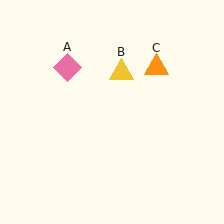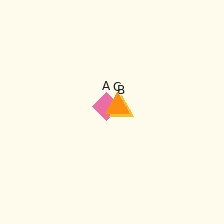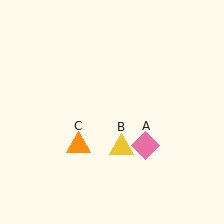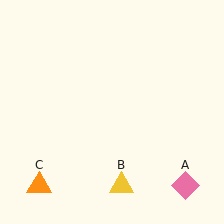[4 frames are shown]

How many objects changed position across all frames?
3 objects changed position: pink diamond (object A), yellow triangle (object B), orange triangle (object C).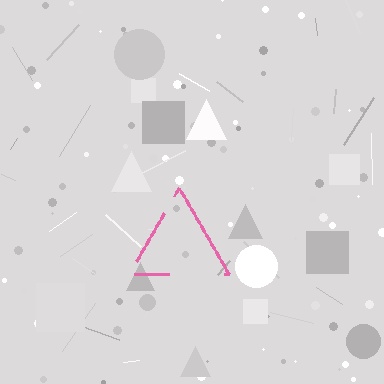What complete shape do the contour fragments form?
The contour fragments form a triangle.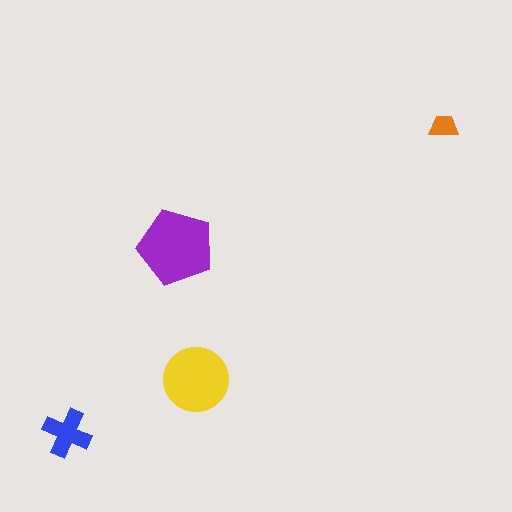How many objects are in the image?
There are 4 objects in the image.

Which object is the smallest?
The orange trapezoid.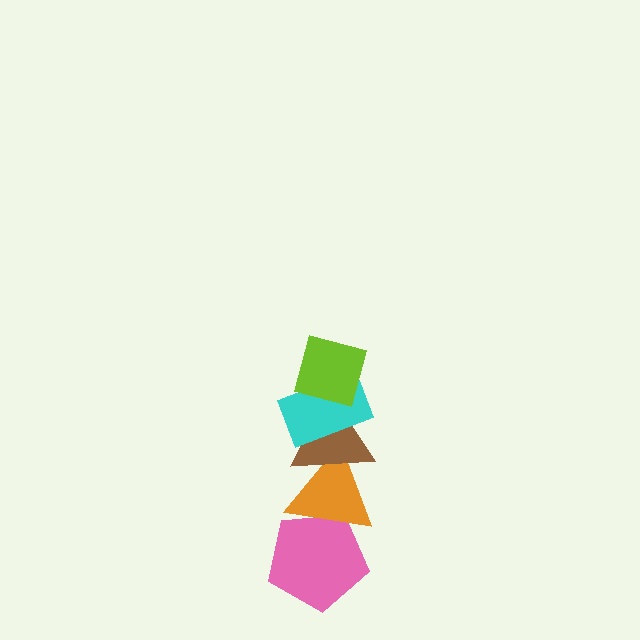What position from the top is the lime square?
The lime square is 1st from the top.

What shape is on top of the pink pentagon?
The orange triangle is on top of the pink pentagon.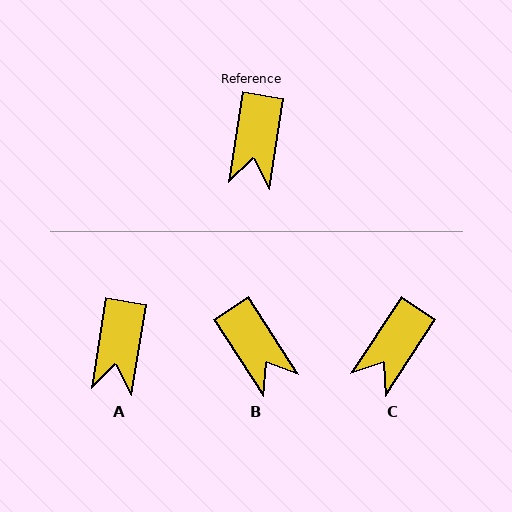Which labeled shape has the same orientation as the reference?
A.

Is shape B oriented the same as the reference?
No, it is off by about 42 degrees.